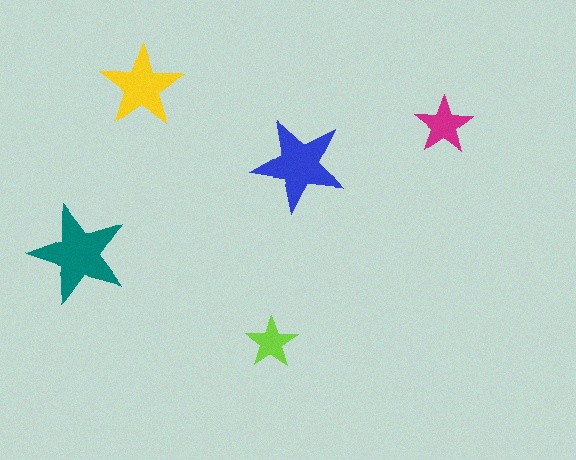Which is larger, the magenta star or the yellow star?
The yellow one.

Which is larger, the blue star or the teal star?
The teal one.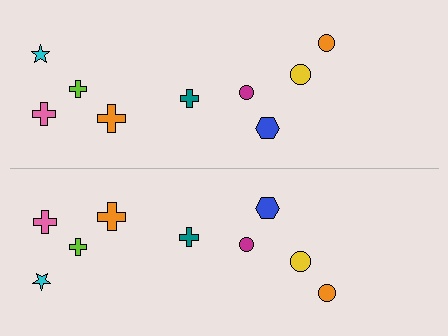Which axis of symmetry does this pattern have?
The pattern has a horizontal axis of symmetry running through the center of the image.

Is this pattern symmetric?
Yes, this pattern has bilateral (reflection) symmetry.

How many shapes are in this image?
There are 18 shapes in this image.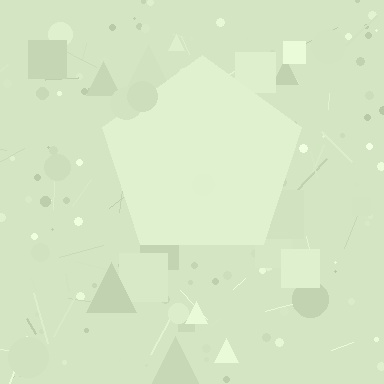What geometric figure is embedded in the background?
A pentagon is embedded in the background.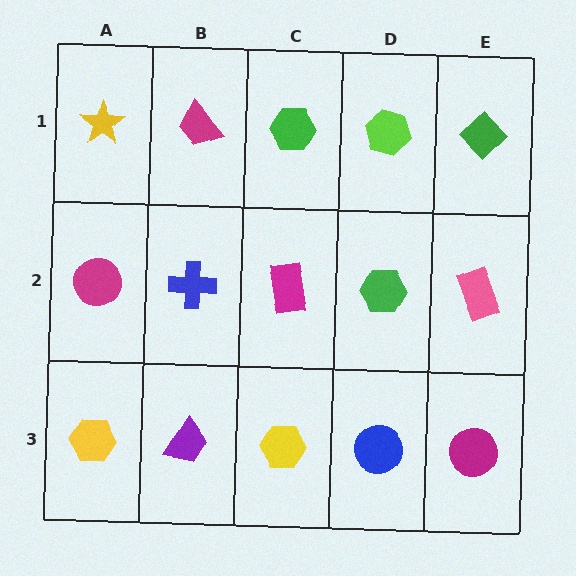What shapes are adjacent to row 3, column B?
A blue cross (row 2, column B), a yellow hexagon (row 3, column A), a yellow hexagon (row 3, column C).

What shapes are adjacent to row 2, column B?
A magenta trapezoid (row 1, column B), a purple trapezoid (row 3, column B), a magenta circle (row 2, column A), a magenta rectangle (row 2, column C).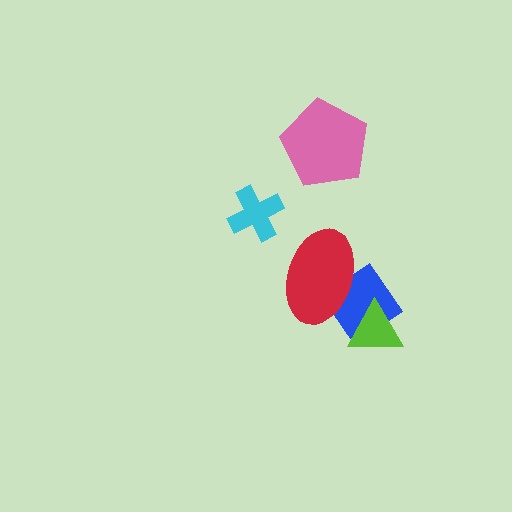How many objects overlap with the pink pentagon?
0 objects overlap with the pink pentagon.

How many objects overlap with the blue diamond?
2 objects overlap with the blue diamond.